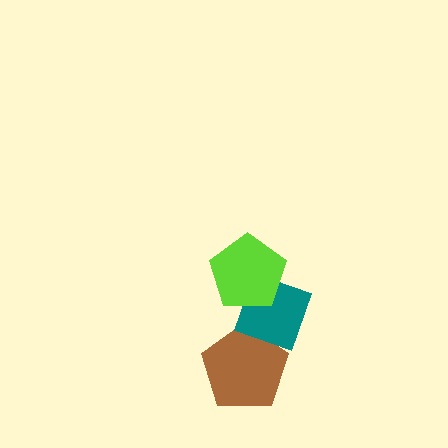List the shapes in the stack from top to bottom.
From top to bottom: the lime pentagon, the teal diamond, the brown pentagon.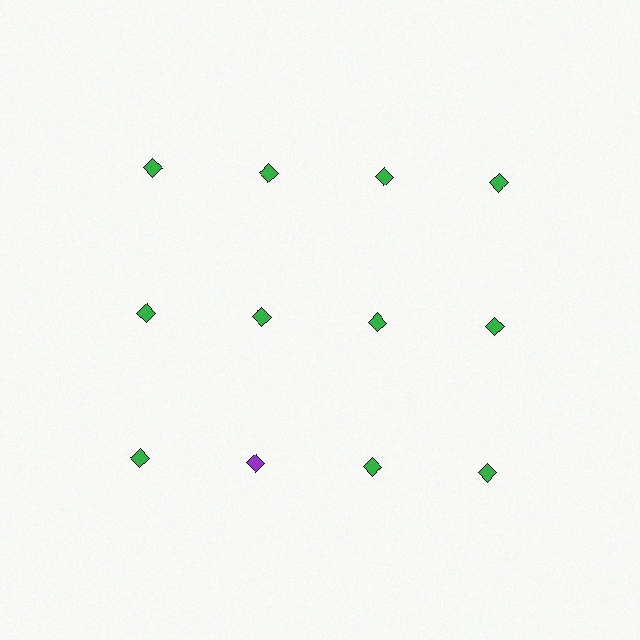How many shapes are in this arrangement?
There are 12 shapes arranged in a grid pattern.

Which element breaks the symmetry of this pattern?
The purple diamond in the third row, second from left column breaks the symmetry. All other shapes are green diamonds.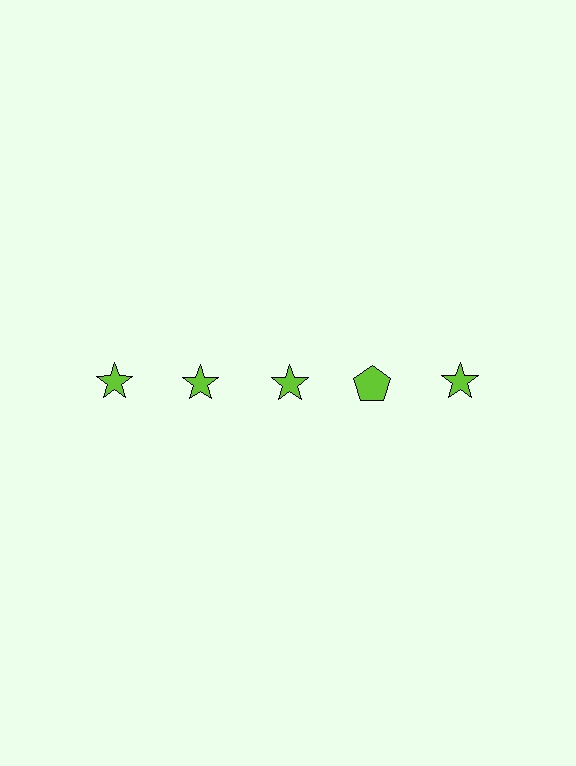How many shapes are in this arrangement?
There are 5 shapes arranged in a grid pattern.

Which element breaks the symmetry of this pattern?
The lime pentagon in the top row, second from right column breaks the symmetry. All other shapes are lime stars.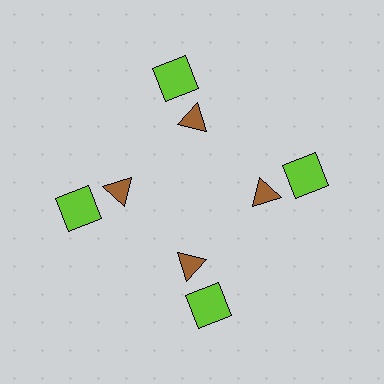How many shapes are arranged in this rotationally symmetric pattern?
There are 8 shapes, arranged in 4 groups of 2.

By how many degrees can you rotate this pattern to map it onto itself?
The pattern maps onto itself every 90 degrees of rotation.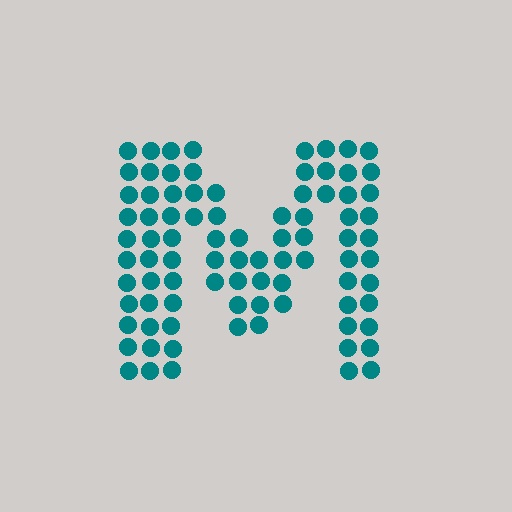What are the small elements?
The small elements are circles.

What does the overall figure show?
The overall figure shows the letter M.